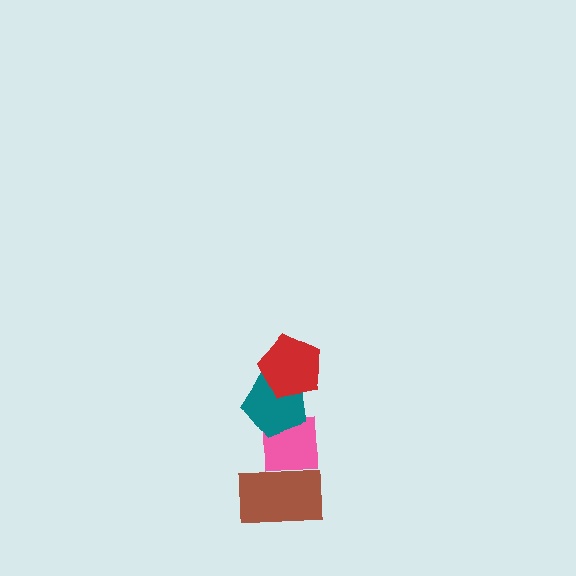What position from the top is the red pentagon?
The red pentagon is 1st from the top.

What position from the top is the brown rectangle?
The brown rectangle is 4th from the top.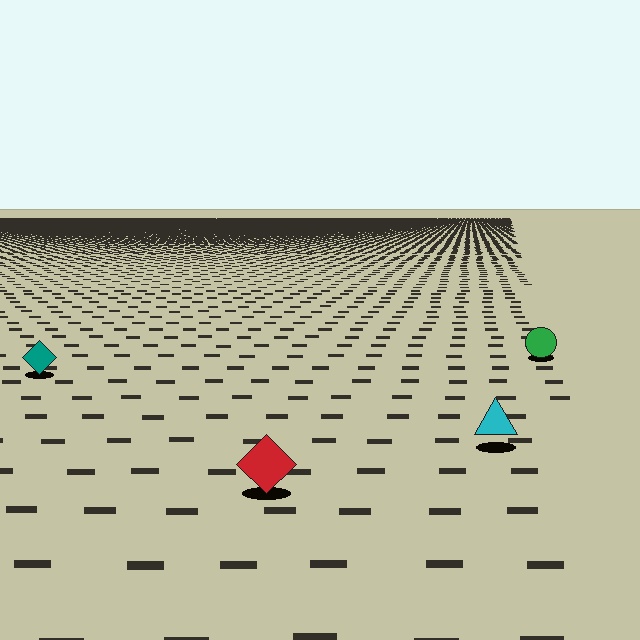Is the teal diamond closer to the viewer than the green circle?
Yes. The teal diamond is closer — you can tell from the texture gradient: the ground texture is coarser near it.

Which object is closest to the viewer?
The red diamond is closest. The texture marks near it are larger and more spread out.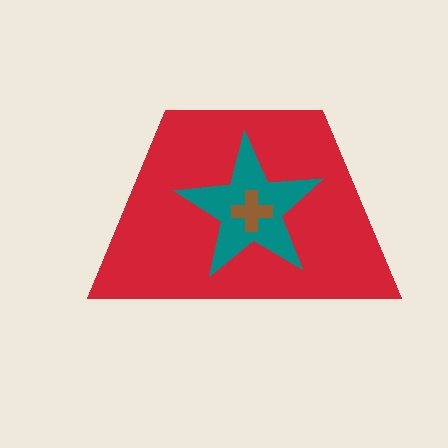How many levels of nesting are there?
3.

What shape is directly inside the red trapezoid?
The teal star.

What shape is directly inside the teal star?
The brown cross.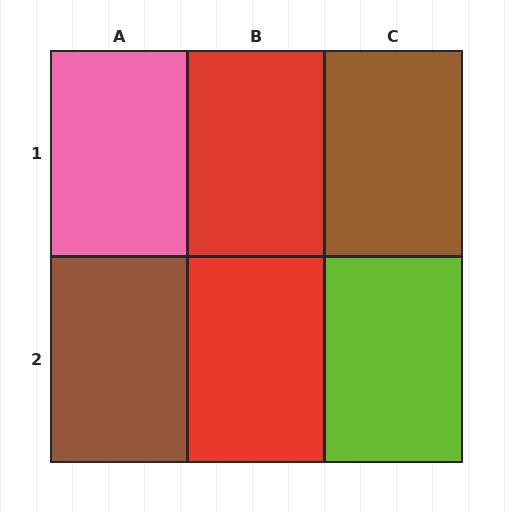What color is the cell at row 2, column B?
Red.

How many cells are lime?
1 cell is lime.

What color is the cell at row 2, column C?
Lime.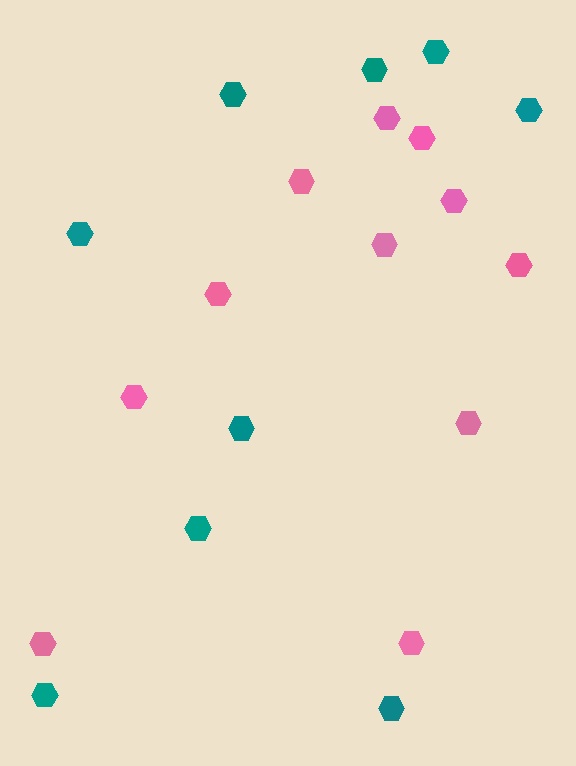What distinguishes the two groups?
There are 2 groups: one group of teal hexagons (9) and one group of pink hexagons (11).